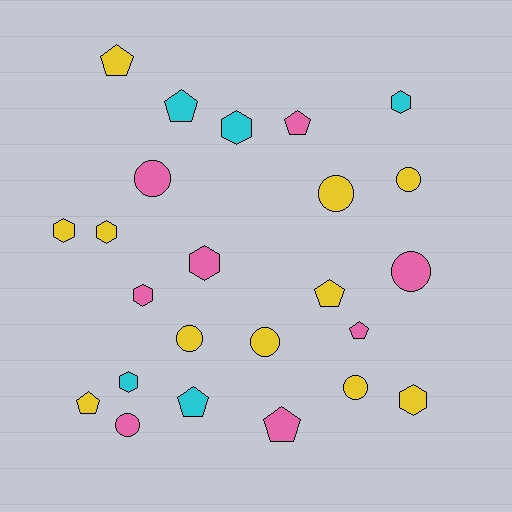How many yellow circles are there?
There are 5 yellow circles.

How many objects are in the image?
There are 24 objects.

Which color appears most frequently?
Yellow, with 11 objects.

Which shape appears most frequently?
Hexagon, with 8 objects.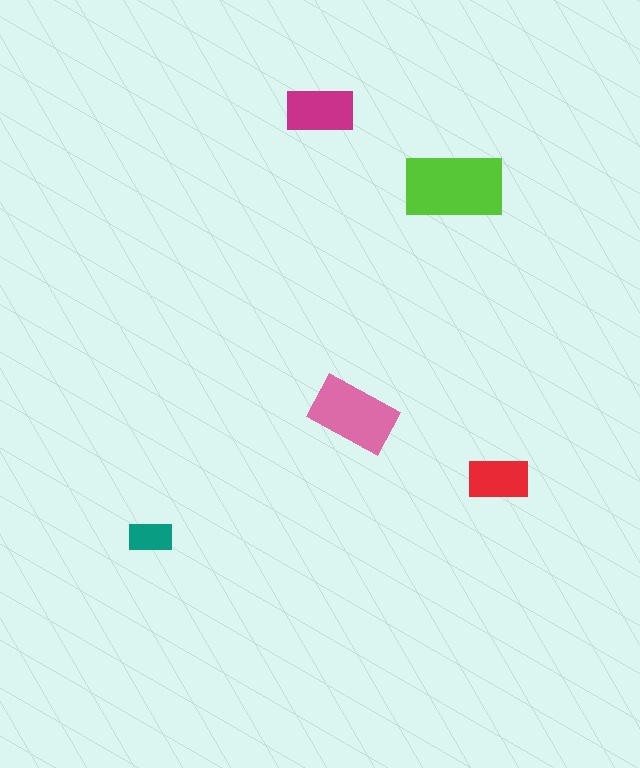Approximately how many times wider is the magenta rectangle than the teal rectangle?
About 1.5 times wider.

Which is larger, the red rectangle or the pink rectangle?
The pink one.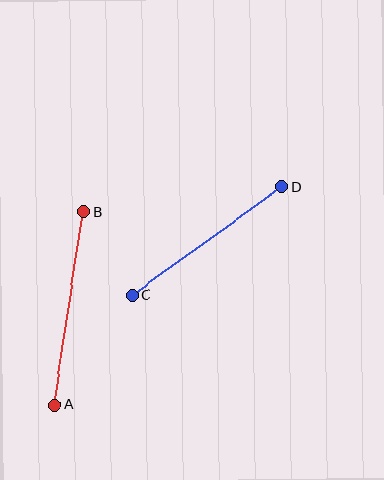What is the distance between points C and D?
The distance is approximately 185 pixels.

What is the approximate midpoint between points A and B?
The midpoint is at approximately (69, 308) pixels.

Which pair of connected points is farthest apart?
Points A and B are farthest apart.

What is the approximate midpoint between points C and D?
The midpoint is at approximately (207, 241) pixels.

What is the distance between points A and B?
The distance is approximately 195 pixels.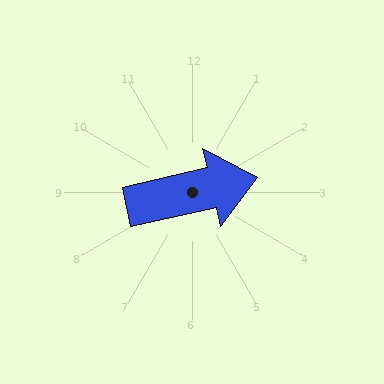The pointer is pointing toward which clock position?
Roughly 3 o'clock.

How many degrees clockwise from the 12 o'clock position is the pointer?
Approximately 77 degrees.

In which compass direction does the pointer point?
East.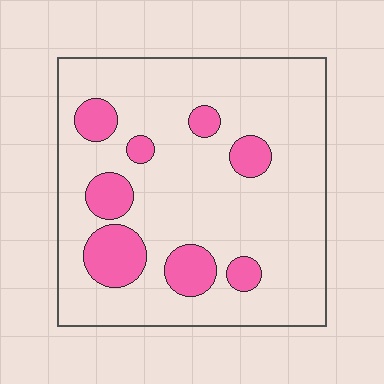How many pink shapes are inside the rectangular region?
8.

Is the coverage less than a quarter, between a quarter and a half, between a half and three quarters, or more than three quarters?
Less than a quarter.